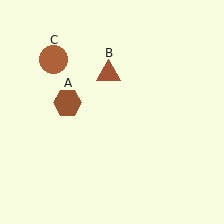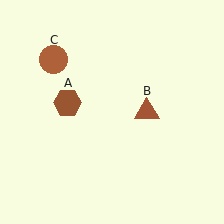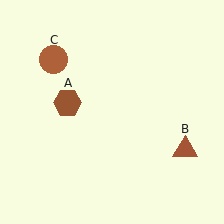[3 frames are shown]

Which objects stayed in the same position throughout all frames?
Brown hexagon (object A) and brown circle (object C) remained stationary.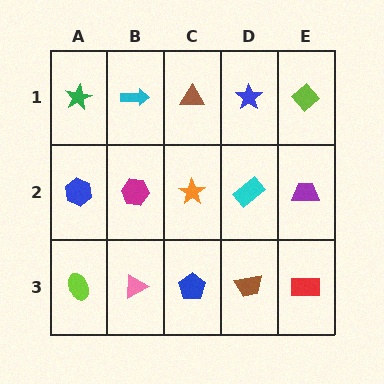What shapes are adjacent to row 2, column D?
A blue star (row 1, column D), a brown trapezoid (row 3, column D), an orange star (row 2, column C), a purple trapezoid (row 2, column E).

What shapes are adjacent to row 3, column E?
A purple trapezoid (row 2, column E), a brown trapezoid (row 3, column D).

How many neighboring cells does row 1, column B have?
3.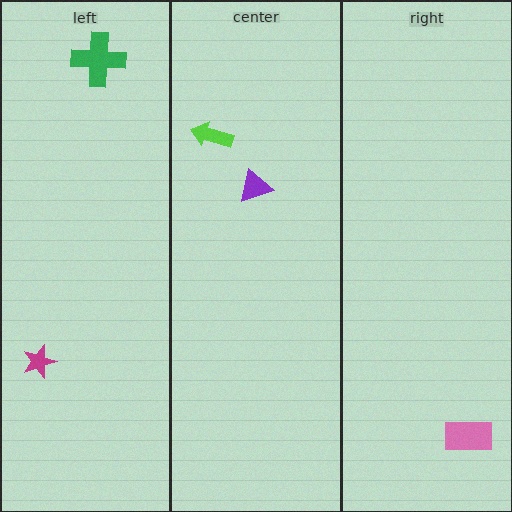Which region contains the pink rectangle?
The right region.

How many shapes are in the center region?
2.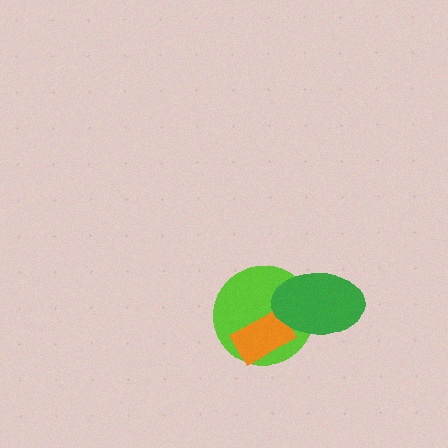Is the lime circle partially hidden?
Yes, it is partially covered by another shape.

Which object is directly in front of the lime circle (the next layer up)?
The orange rectangle is directly in front of the lime circle.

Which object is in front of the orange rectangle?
The green ellipse is in front of the orange rectangle.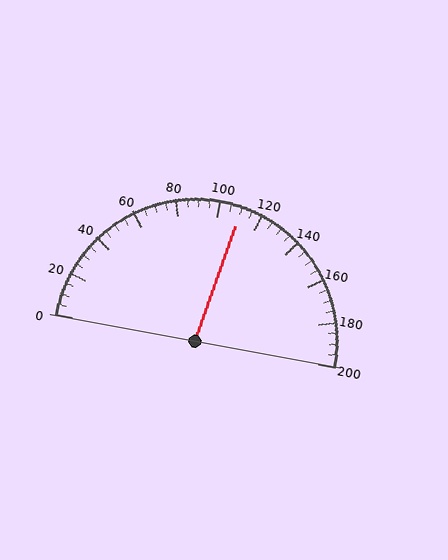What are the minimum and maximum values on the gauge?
The gauge ranges from 0 to 200.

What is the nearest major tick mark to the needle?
The nearest major tick mark is 120.